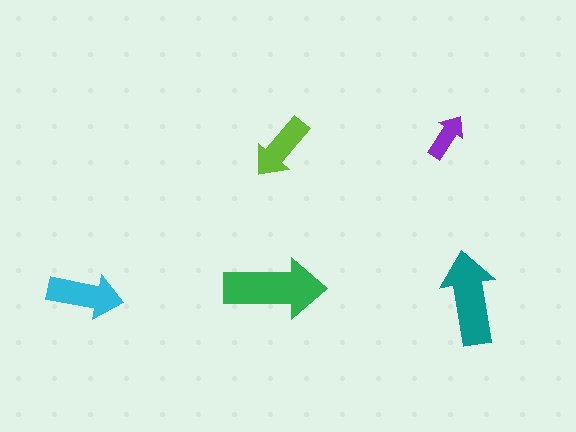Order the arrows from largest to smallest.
the green one, the teal one, the cyan one, the lime one, the purple one.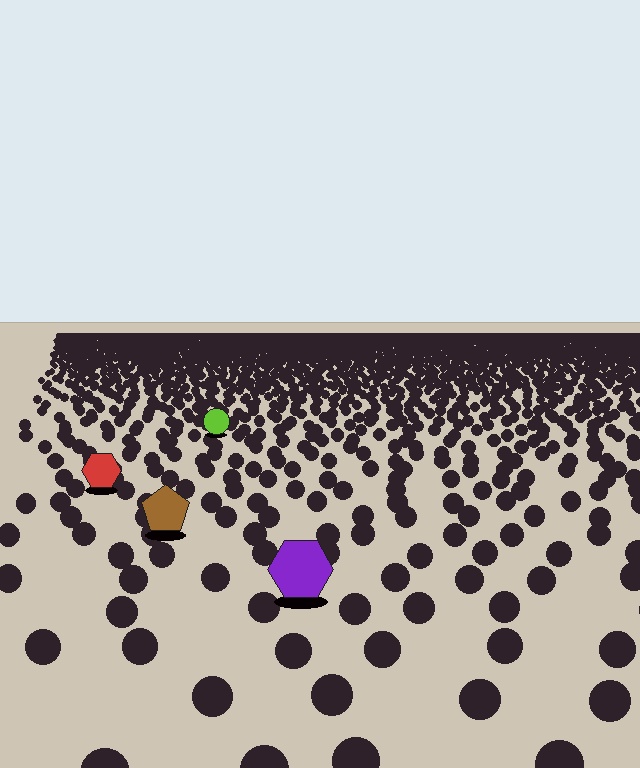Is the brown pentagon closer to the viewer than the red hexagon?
Yes. The brown pentagon is closer — you can tell from the texture gradient: the ground texture is coarser near it.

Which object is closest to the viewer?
The purple hexagon is closest. The texture marks near it are larger and more spread out.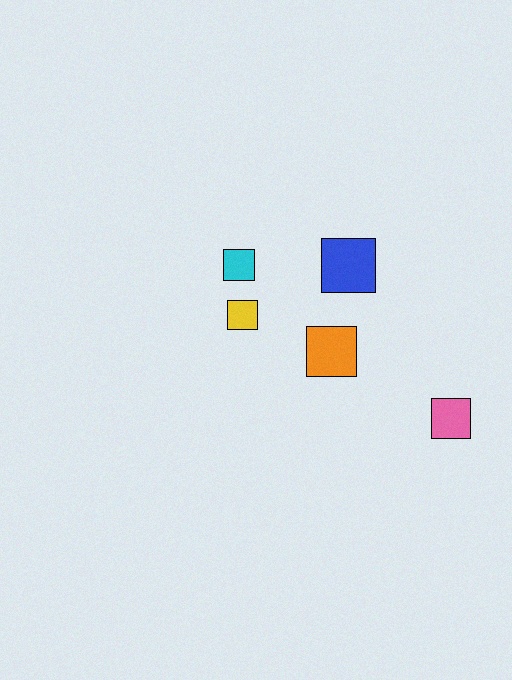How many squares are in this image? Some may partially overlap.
There are 5 squares.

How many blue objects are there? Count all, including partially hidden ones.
There is 1 blue object.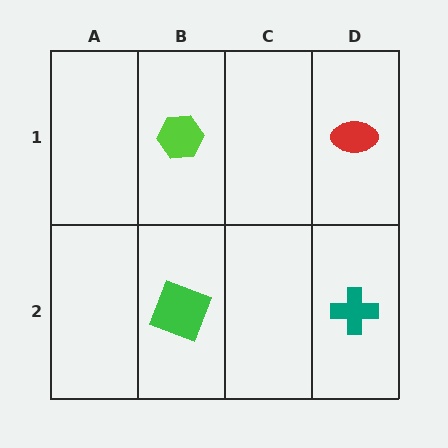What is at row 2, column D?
A teal cross.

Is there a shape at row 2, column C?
No, that cell is empty.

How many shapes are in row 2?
2 shapes.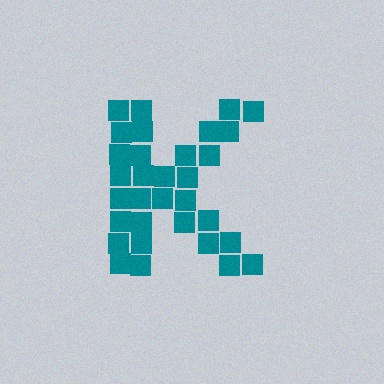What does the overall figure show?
The overall figure shows the letter K.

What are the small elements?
The small elements are squares.